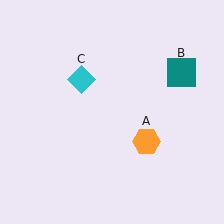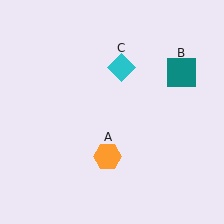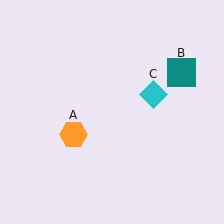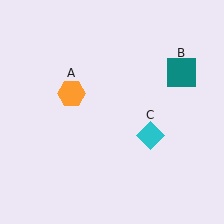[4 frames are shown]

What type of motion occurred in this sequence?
The orange hexagon (object A), cyan diamond (object C) rotated clockwise around the center of the scene.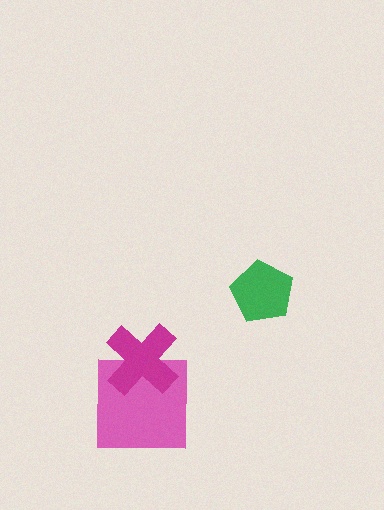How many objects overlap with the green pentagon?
0 objects overlap with the green pentagon.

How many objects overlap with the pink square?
1 object overlaps with the pink square.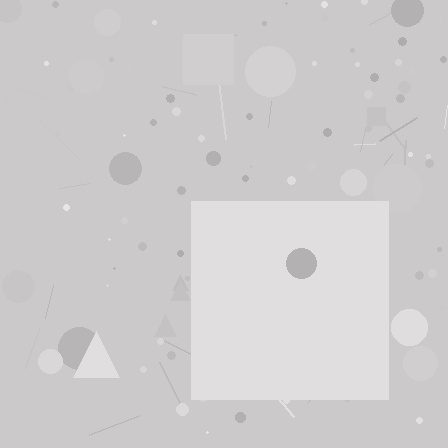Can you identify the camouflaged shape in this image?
The camouflaged shape is a square.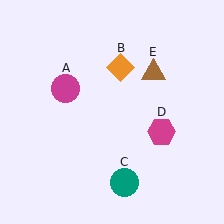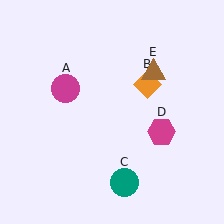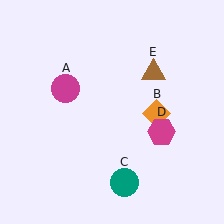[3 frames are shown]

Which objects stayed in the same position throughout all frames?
Magenta circle (object A) and teal circle (object C) and magenta hexagon (object D) and brown triangle (object E) remained stationary.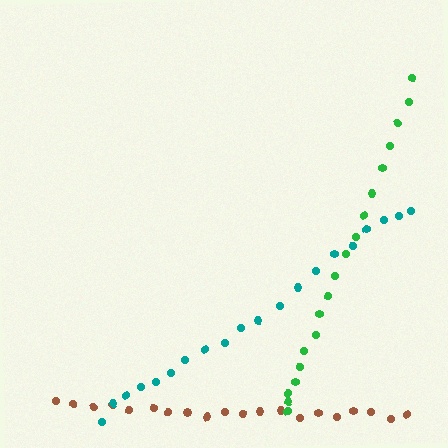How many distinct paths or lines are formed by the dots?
There are 3 distinct paths.